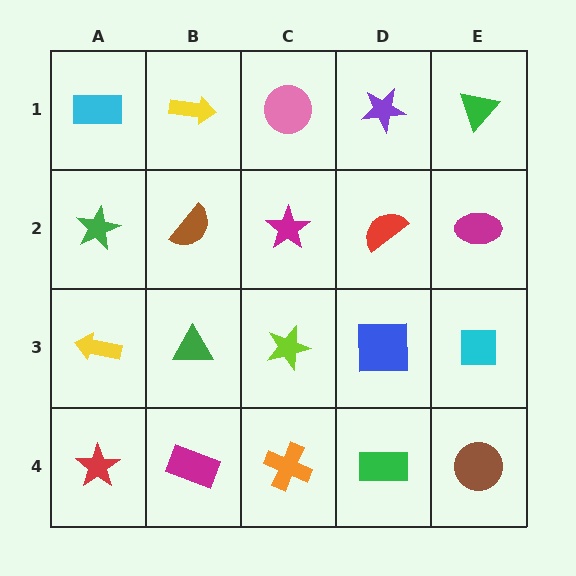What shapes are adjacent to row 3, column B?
A brown semicircle (row 2, column B), a magenta rectangle (row 4, column B), a yellow arrow (row 3, column A), a lime star (row 3, column C).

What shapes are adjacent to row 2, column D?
A purple star (row 1, column D), a blue square (row 3, column D), a magenta star (row 2, column C), a magenta ellipse (row 2, column E).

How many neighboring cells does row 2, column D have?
4.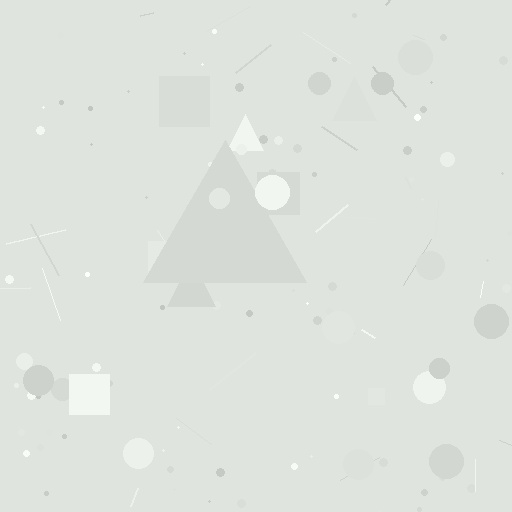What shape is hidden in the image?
A triangle is hidden in the image.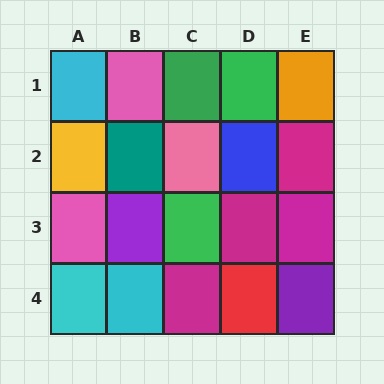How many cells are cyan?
3 cells are cyan.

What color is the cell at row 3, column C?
Green.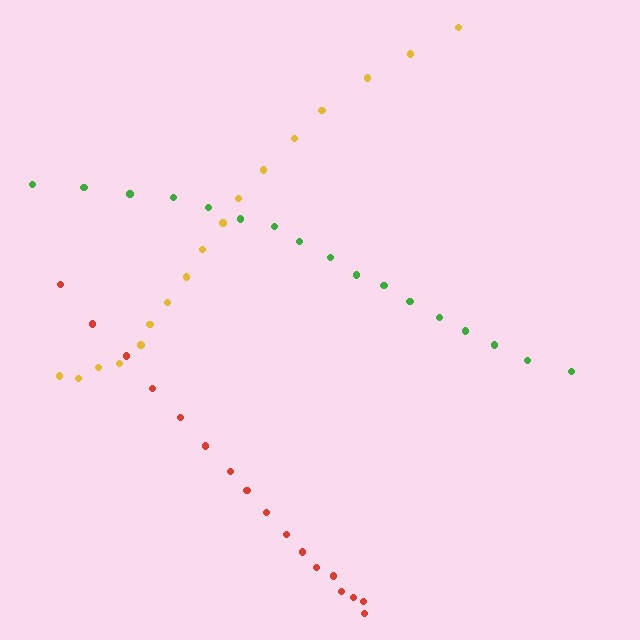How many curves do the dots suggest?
There are 3 distinct paths.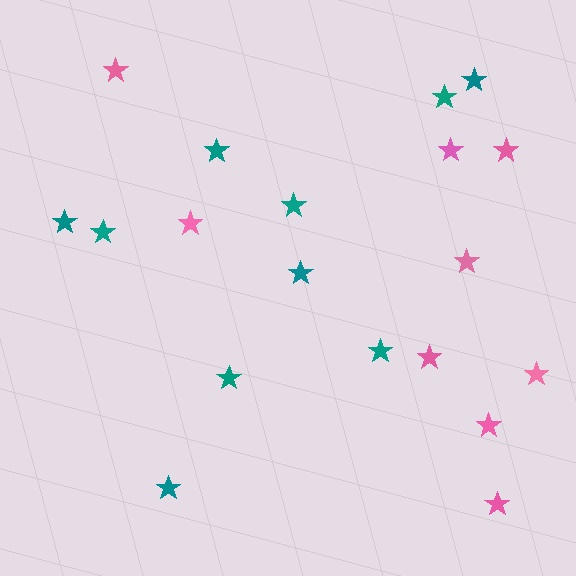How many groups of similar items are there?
There are 2 groups: one group of pink stars (9) and one group of teal stars (10).